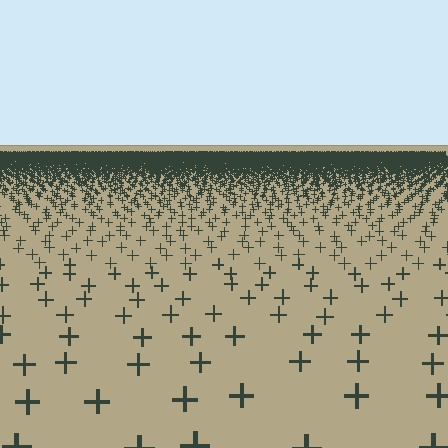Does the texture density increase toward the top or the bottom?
Density increases toward the top.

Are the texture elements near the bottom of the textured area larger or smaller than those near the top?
Larger. Near the bottom, elements are closer to the viewer and appear at a bigger on-screen size.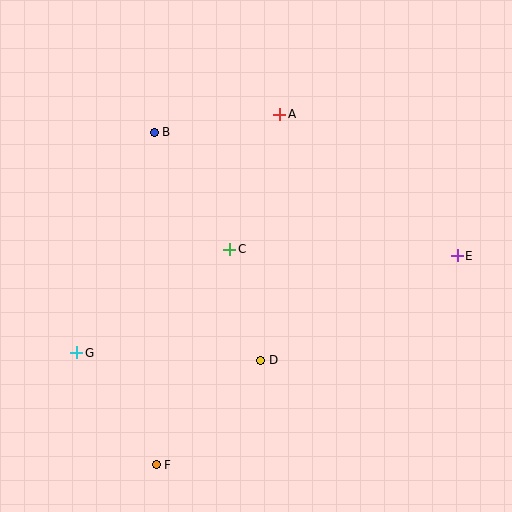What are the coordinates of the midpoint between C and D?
The midpoint between C and D is at (245, 305).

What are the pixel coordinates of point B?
Point B is at (154, 132).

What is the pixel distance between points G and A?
The distance between G and A is 313 pixels.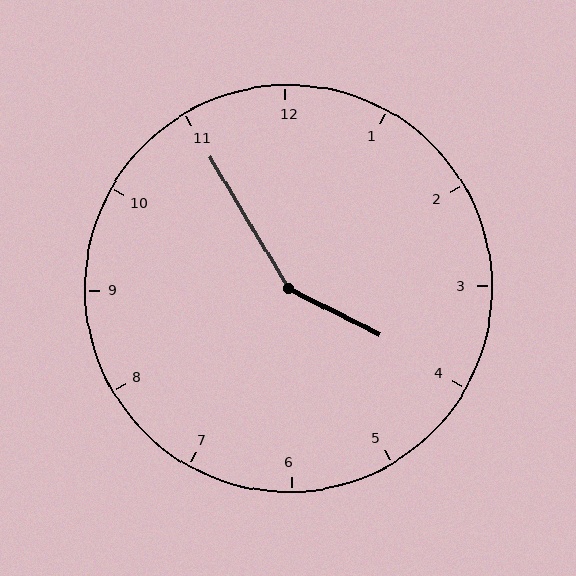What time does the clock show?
3:55.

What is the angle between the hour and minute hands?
Approximately 148 degrees.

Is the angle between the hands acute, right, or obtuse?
It is obtuse.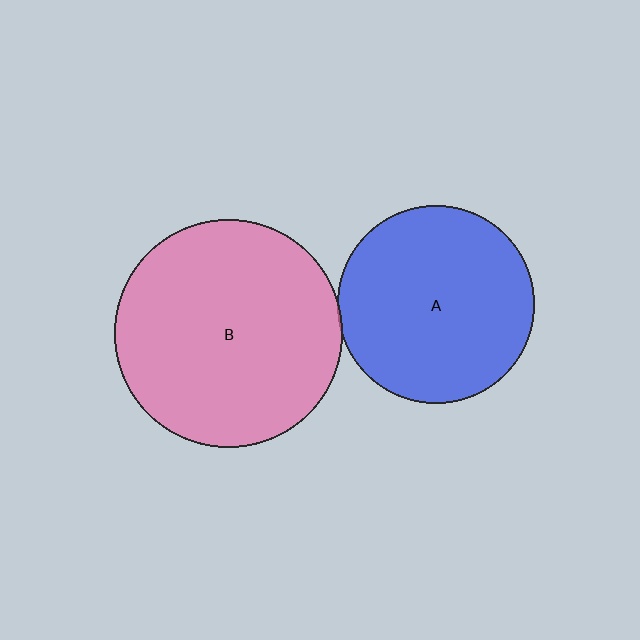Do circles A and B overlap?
Yes.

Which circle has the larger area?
Circle B (pink).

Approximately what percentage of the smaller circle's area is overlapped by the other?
Approximately 5%.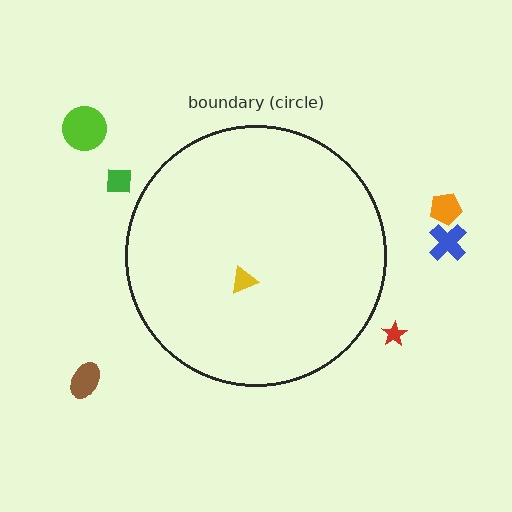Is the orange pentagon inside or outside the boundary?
Outside.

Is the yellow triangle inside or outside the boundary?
Inside.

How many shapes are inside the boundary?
1 inside, 6 outside.